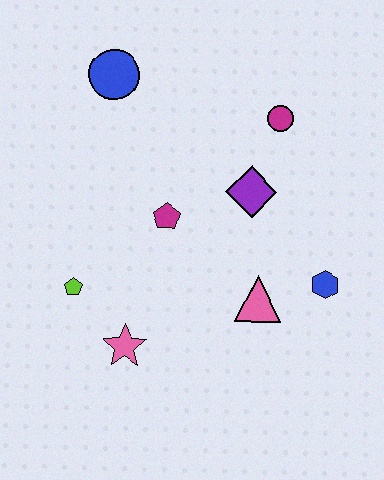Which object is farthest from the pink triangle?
The blue circle is farthest from the pink triangle.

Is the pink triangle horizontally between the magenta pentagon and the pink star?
No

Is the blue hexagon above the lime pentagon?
Yes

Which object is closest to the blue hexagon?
The pink triangle is closest to the blue hexagon.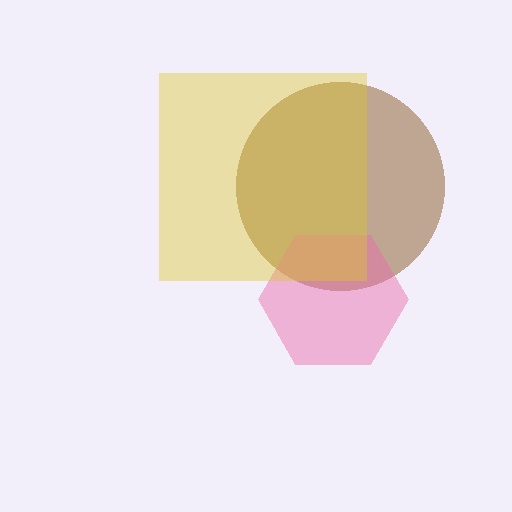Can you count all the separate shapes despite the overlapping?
Yes, there are 3 separate shapes.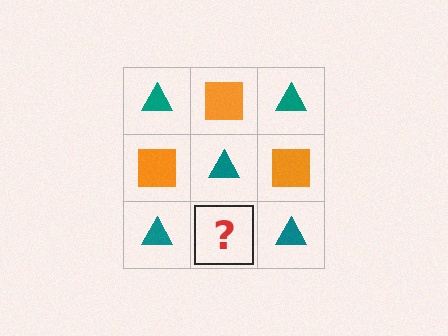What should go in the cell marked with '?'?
The missing cell should contain an orange square.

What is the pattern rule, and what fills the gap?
The rule is that it alternates teal triangle and orange square in a checkerboard pattern. The gap should be filled with an orange square.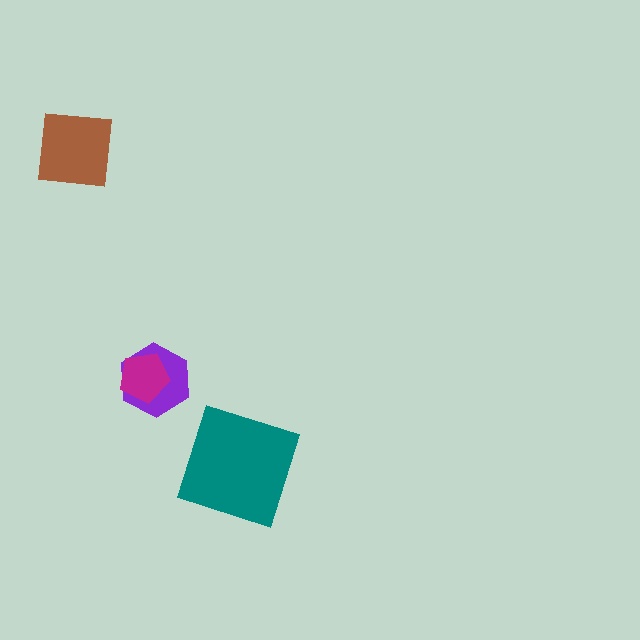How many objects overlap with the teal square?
0 objects overlap with the teal square.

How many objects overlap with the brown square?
0 objects overlap with the brown square.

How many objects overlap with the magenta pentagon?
1 object overlaps with the magenta pentagon.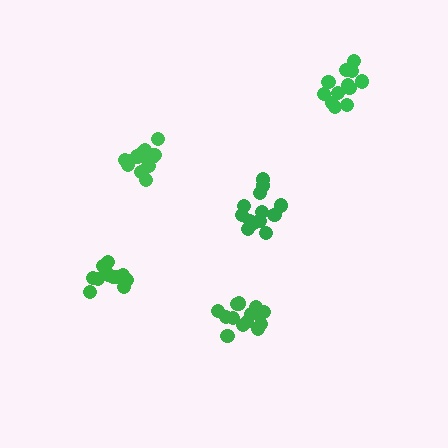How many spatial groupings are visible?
There are 5 spatial groupings.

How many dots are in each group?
Group 1: 15 dots, Group 2: 12 dots, Group 3: 12 dots, Group 4: 13 dots, Group 5: 16 dots (68 total).